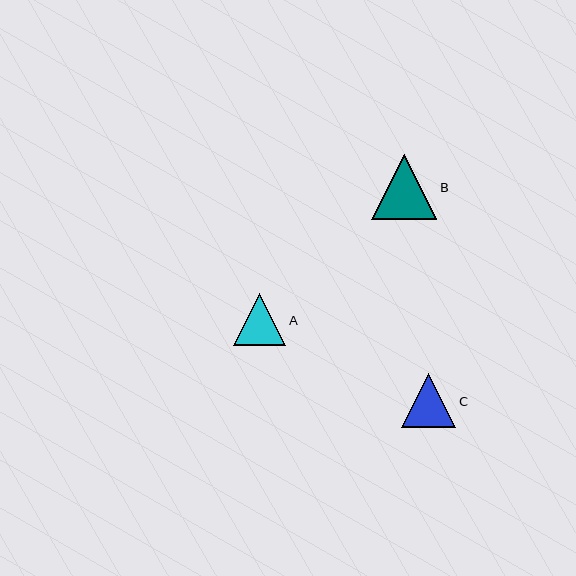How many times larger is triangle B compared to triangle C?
Triangle B is approximately 1.2 times the size of triangle C.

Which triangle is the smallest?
Triangle A is the smallest with a size of approximately 52 pixels.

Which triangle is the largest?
Triangle B is the largest with a size of approximately 65 pixels.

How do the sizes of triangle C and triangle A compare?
Triangle C and triangle A are approximately the same size.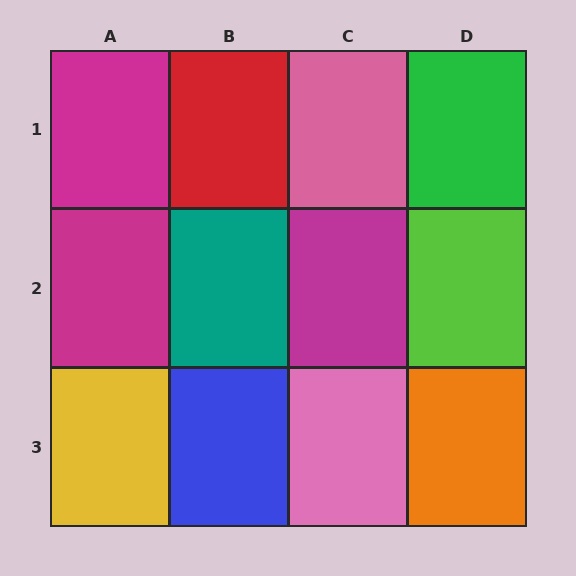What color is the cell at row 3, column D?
Orange.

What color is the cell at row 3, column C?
Pink.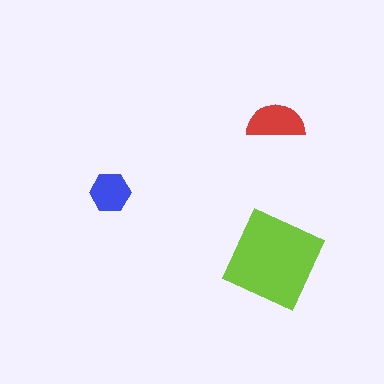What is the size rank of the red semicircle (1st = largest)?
2nd.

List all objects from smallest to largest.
The blue hexagon, the red semicircle, the lime square.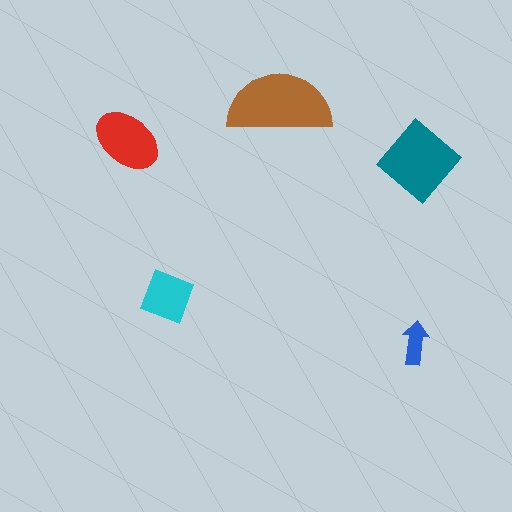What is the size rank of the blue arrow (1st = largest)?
5th.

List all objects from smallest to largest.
The blue arrow, the cyan diamond, the red ellipse, the teal diamond, the brown semicircle.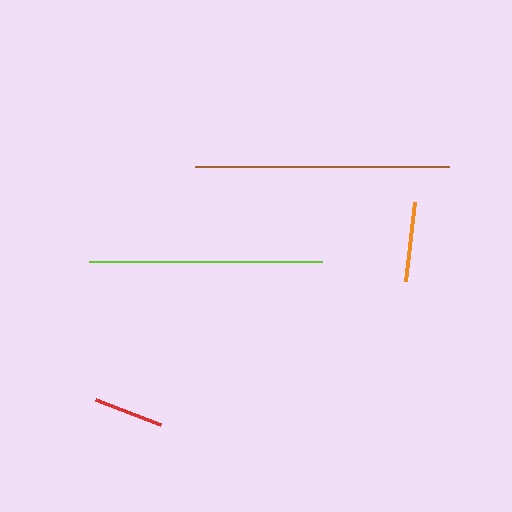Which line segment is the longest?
The brown line is the longest at approximately 254 pixels.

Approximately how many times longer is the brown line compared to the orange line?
The brown line is approximately 3.2 times the length of the orange line.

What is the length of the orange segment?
The orange segment is approximately 80 pixels long.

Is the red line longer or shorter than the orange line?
The orange line is longer than the red line.